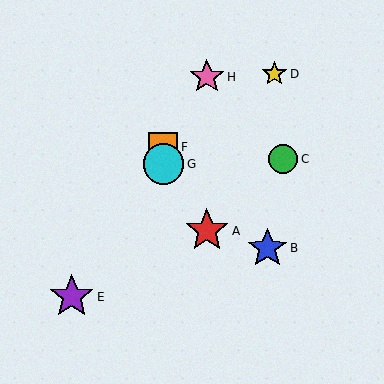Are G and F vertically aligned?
Yes, both are at x≈163.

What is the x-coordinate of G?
Object G is at x≈163.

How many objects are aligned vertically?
2 objects (F, G) are aligned vertically.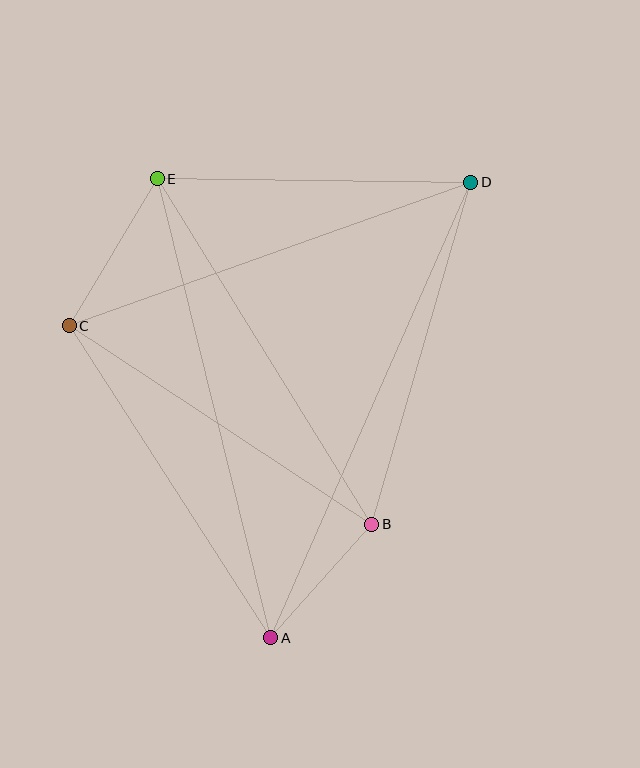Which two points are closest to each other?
Points A and B are closest to each other.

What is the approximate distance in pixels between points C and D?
The distance between C and D is approximately 426 pixels.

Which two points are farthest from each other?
Points A and D are farthest from each other.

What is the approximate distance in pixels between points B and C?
The distance between B and C is approximately 362 pixels.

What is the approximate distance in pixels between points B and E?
The distance between B and E is approximately 407 pixels.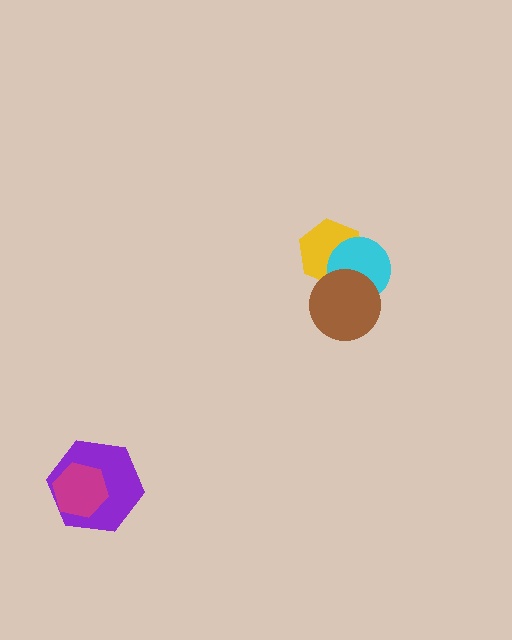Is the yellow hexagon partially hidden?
Yes, it is partially covered by another shape.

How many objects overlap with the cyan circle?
2 objects overlap with the cyan circle.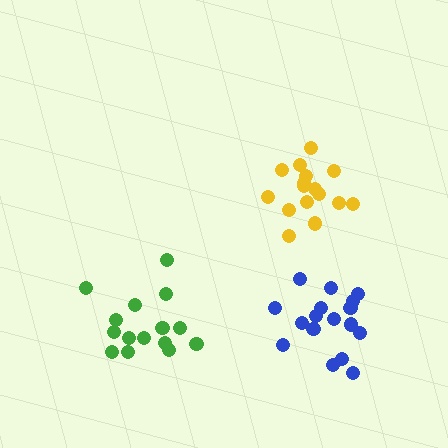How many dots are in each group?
Group 1: 15 dots, Group 2: 16 dots, Group 3: 17 dots (48 total).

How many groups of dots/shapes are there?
There are 3 groups.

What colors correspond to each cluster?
The clusters are colored: green, yellow, blue.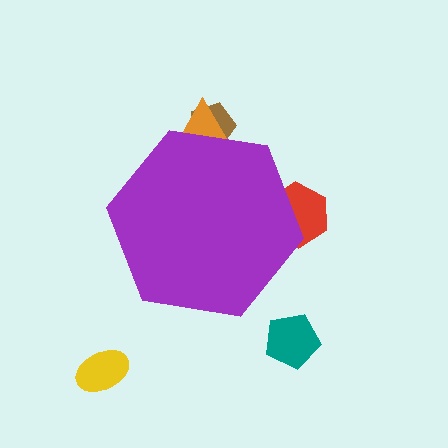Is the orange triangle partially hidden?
Yes, the orange triangle is partially hidden behind the purple hexagon.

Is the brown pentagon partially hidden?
Yes, the brown pentagon is partially hidden behind the purple hexagon.